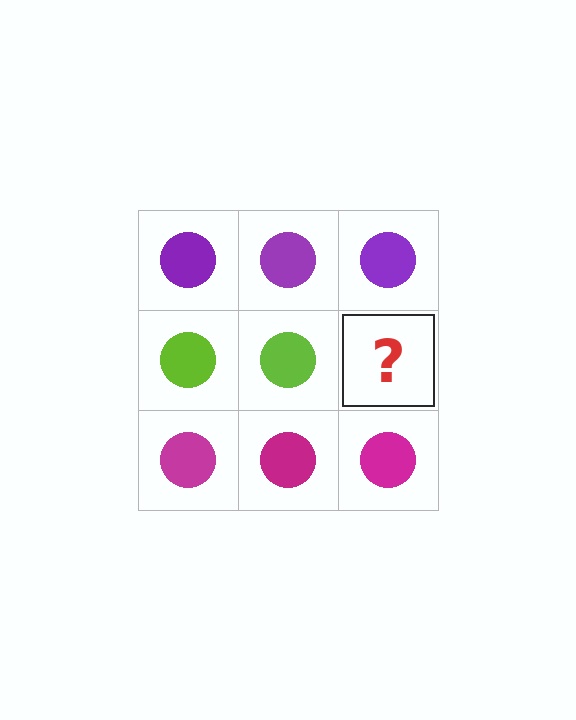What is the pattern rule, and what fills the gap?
The rule is that each row has a consistent color. The gap should be filled with a lime circle.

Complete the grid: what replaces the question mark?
The question mark should be replaced with a lime circle.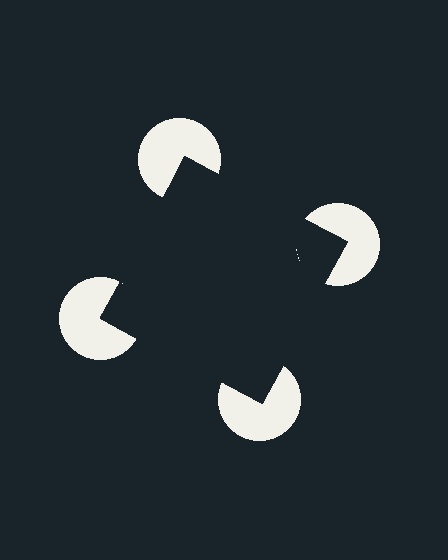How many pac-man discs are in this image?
There are 4 — one at each vertex of the illusory square.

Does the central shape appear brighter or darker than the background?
It typically appears slightly darker than the background, even though no actual brightness change is drawn.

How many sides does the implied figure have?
4 sides.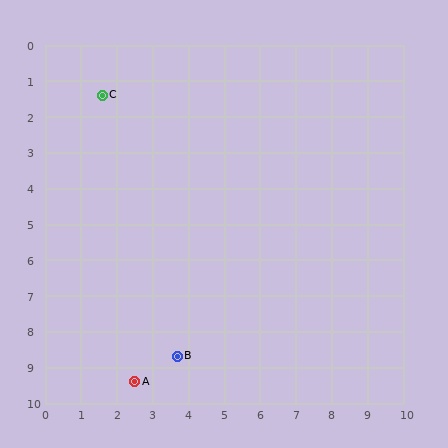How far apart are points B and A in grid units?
Points B and A are about 1.4 grid units apart.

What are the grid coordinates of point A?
Point A is at approximately (2.5, 9.4).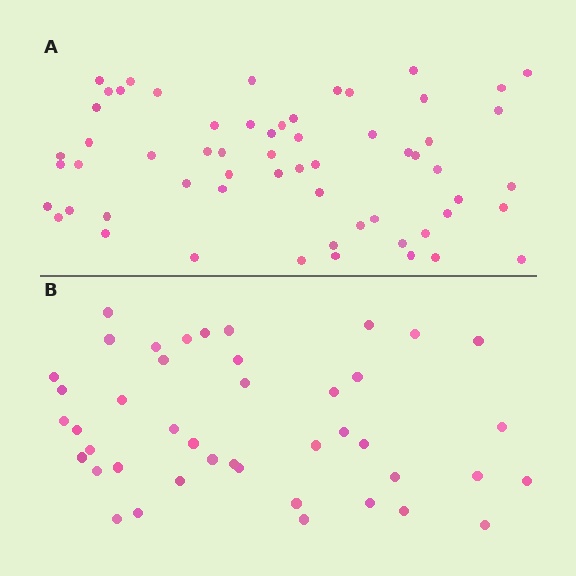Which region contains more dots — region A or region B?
Region A (the top region) has more dots.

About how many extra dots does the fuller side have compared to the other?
Region A has approximately 15 more dots than region B.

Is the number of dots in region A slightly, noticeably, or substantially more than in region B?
Region A has noticeably more, but not dramatically so. The ratio is roughly 1.4 to 1.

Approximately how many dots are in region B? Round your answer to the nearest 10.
About 40 dots. (The exact count is 43, which rounds to 40.)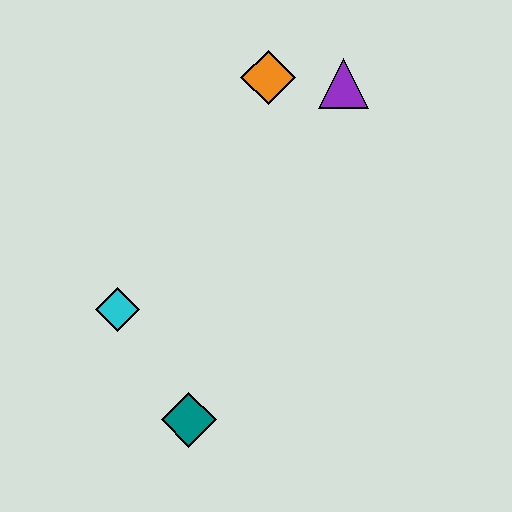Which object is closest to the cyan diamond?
The teal diamond is closest to the cyan diamond.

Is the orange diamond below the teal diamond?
No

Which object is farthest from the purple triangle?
The teal diamond is farthest from the purple triangle.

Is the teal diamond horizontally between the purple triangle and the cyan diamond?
Yes